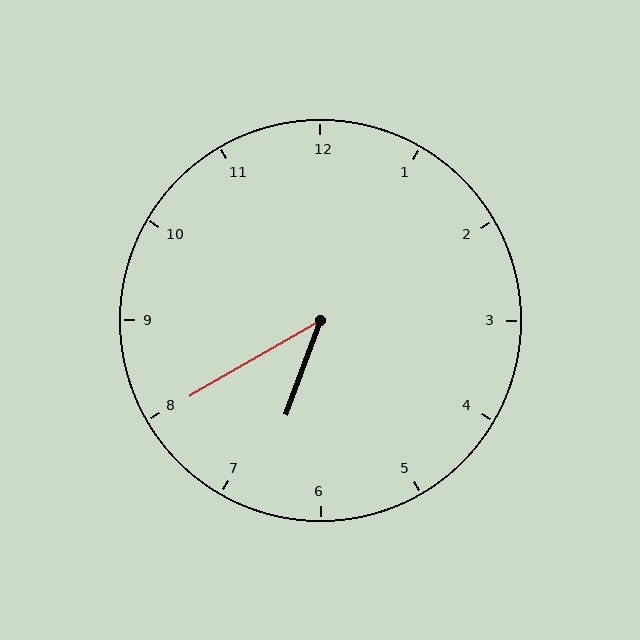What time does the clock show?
6:40.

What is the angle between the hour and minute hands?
Approximately 40 degrees.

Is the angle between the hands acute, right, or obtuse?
It is acute.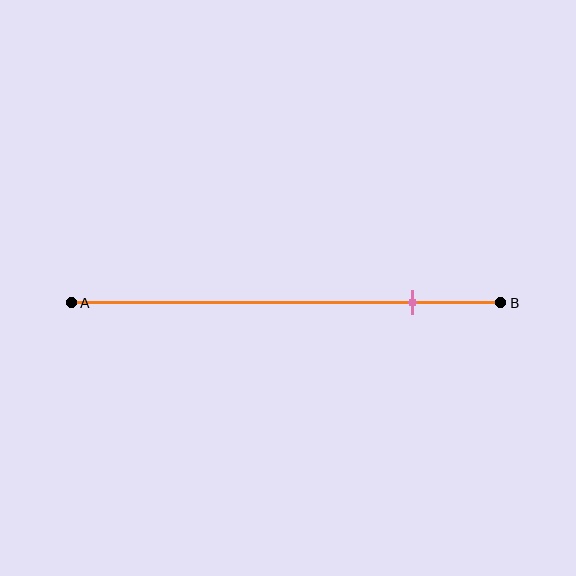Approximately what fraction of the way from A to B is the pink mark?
The pink mark is approximately 80% of the way from A to B.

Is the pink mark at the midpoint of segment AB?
No, the mark is at about 80% from A, not at the 50% midpoint.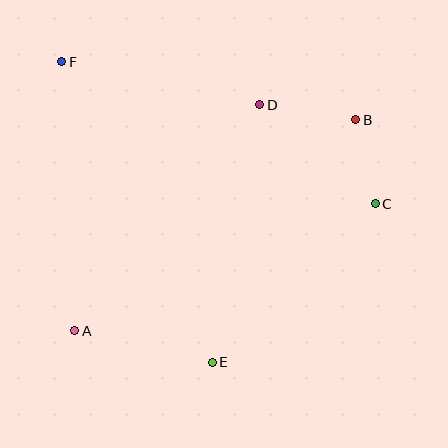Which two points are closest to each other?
Points B and C are closest to each other.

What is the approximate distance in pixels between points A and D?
The distance between A and D is approximately 292 pixels.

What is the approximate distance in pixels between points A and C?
The distance between A and C is approximately 326 pixels.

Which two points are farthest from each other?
Points A and B are farthest from each other.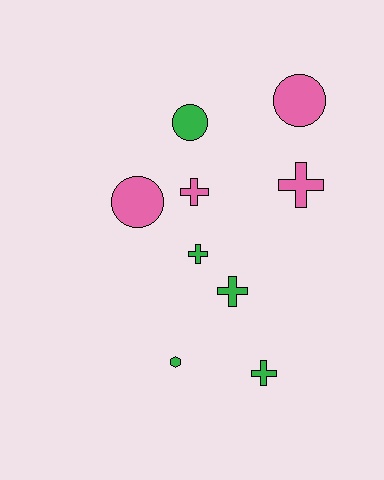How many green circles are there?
There is 1 green circle.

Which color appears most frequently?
Green, with 5 objects.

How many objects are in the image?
There are 9 objects.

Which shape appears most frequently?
Cross, with 5 objects.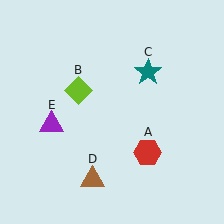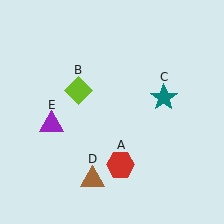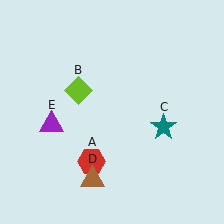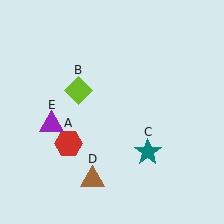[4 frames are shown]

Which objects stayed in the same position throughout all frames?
Lime diamond (object B) and brown triangle (object D) and purple triangle (object E) remained stationary.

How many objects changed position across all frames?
2 objects changed position: red hexagon (object A), teal star (object C).